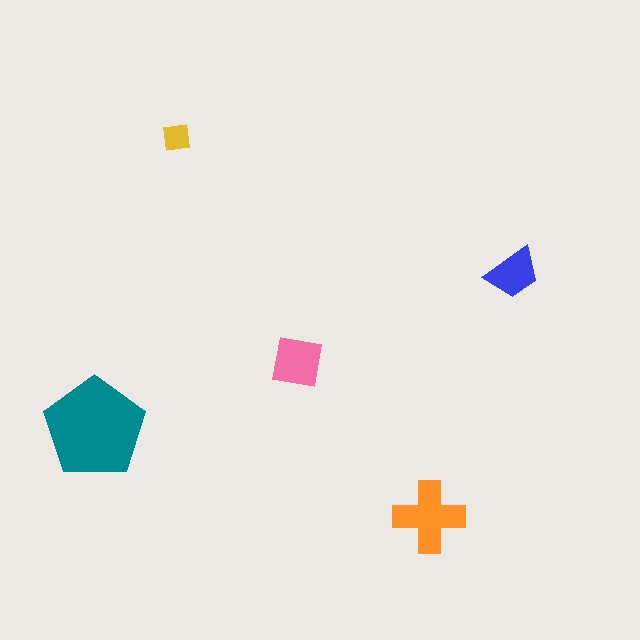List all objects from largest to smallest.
The teal pentagon, the orange cross, the pink square, the blue trapezoid, the yellow square.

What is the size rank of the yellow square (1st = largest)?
5th.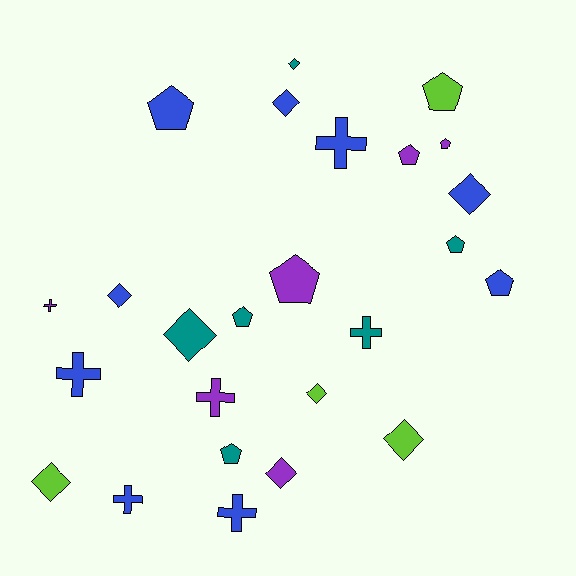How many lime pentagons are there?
There is 1 lime pentagon.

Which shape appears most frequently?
Pentagon, with 9 objects.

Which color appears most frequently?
Blue, with 9 objects.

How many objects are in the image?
There are 25 objects.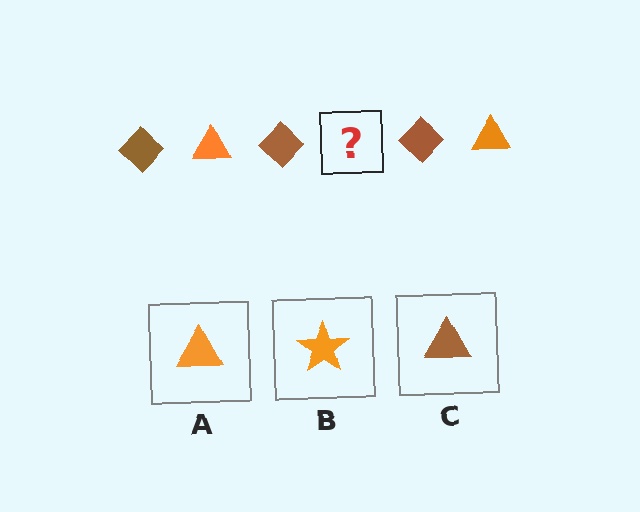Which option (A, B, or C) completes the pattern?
A.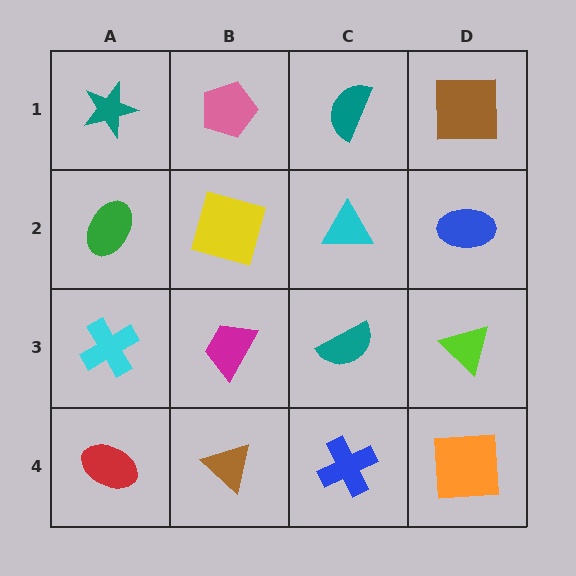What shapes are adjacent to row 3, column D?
A blue ellipse (row 2, column D), an orange square (row 4, column D), a teal semicircle (row 3, column C).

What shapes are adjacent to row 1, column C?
A cyan triangle (row 2, column C), a pink pentagon (row 1, column B), a brown square (row 1, column D).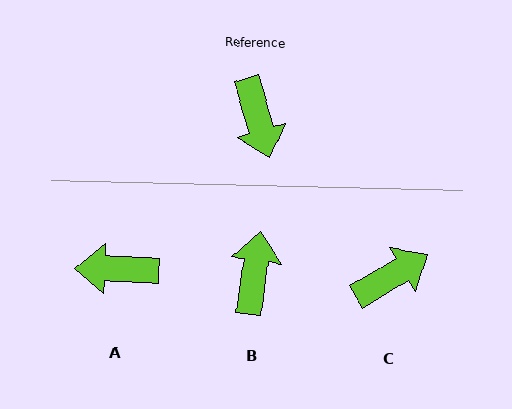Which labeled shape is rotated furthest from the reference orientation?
B, about 155 degrees away.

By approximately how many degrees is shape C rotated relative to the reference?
Approximately 104 degrees counter-clockwise.